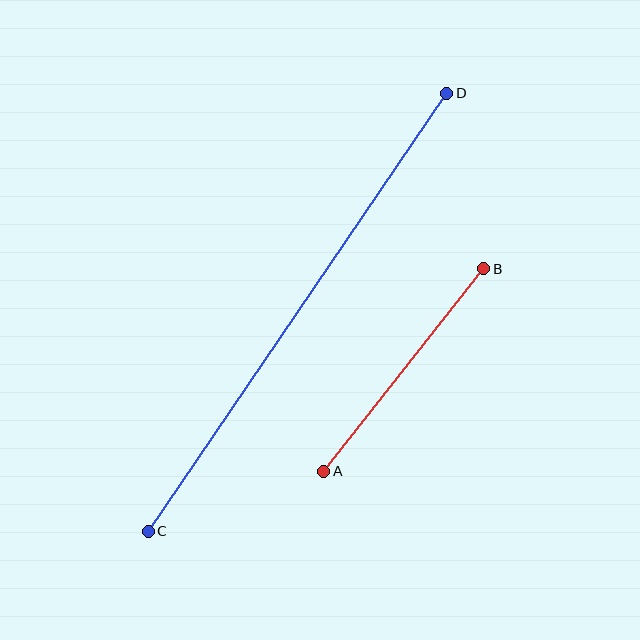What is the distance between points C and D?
The distance is approximately 530 pixels.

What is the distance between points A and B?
The distance is approximately 258 pixels.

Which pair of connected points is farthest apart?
Points C and D are farthest apart.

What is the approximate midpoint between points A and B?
The midpoint is at approximately (404, 370) pixels.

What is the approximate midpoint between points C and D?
The midpoint is at approximately (297, 312) pixels.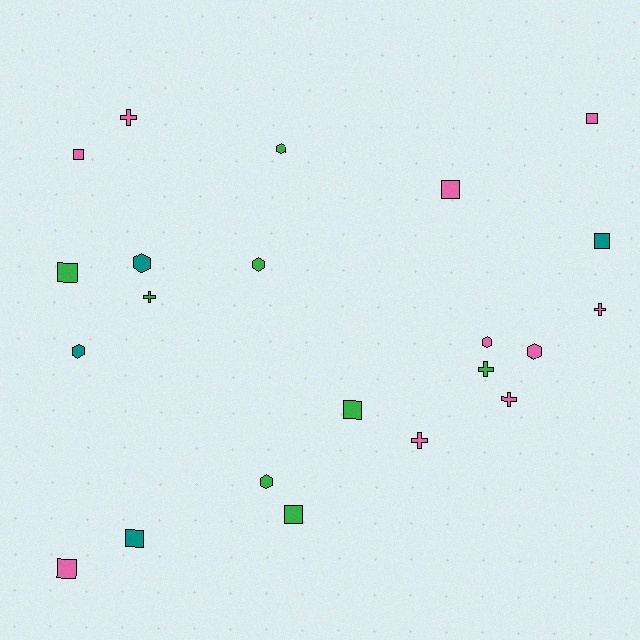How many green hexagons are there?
There are 3 green hexagons.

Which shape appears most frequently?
Square, with 9 objects.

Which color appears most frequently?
Pink, with 10 objects.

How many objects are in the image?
There are 22 objects.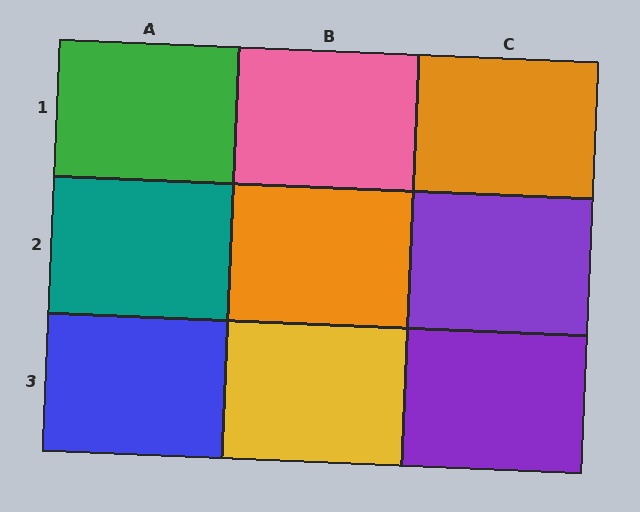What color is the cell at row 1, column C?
Orange.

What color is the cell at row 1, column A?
Green.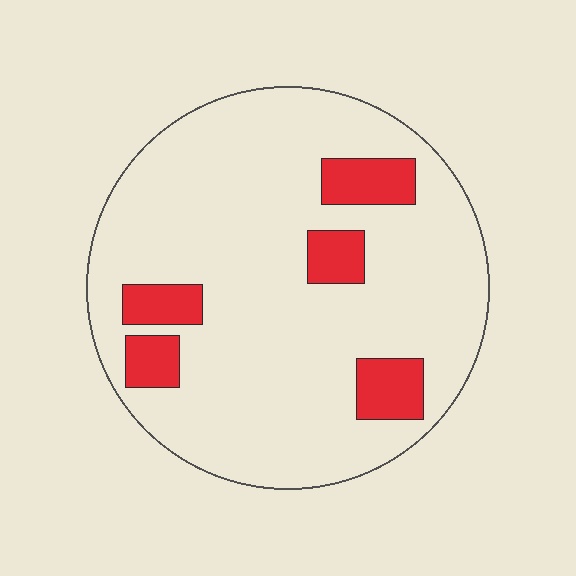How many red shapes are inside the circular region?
5.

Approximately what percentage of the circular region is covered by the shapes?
Approximately 15%.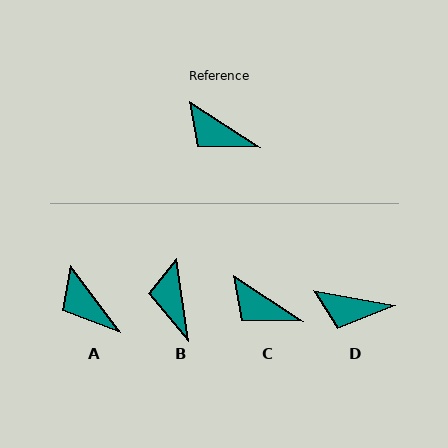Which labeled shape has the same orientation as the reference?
C.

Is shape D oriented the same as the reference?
No, it is off by about 23 degrees.